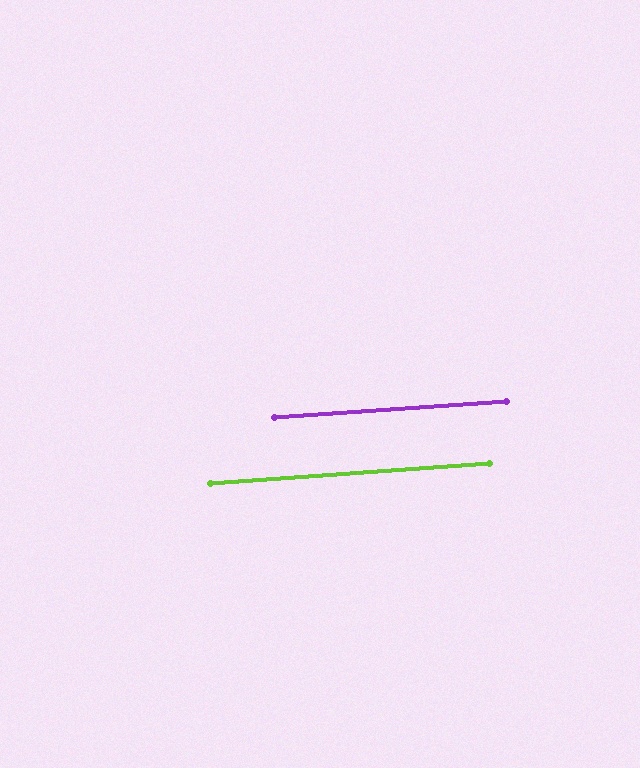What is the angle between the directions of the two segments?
Approximately 0 degrees.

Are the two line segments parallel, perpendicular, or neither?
Parallel — their directions differ by only 0.2°.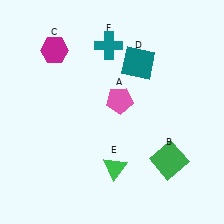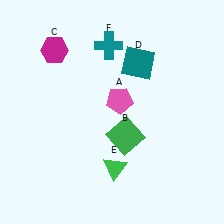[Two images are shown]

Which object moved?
The green square (B) moved left.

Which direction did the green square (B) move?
The green square (B) moved left.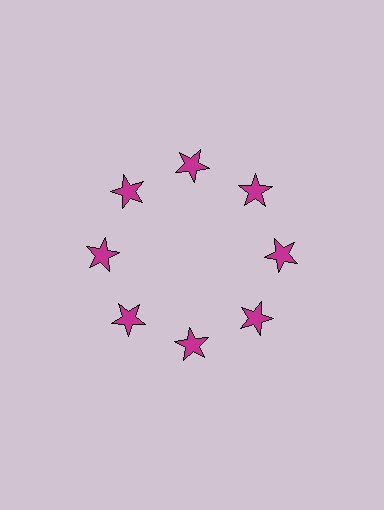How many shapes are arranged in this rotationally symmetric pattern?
There are 8 shapes, arranged in 8 groups of 1.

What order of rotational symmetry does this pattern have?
This pattern has 8-fold rotational symmetry.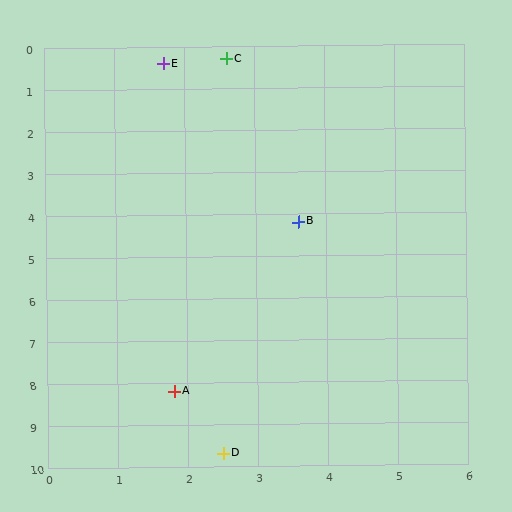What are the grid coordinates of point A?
Point A is at approximately (1.8, 8.2).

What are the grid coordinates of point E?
Point E is at approximately (1.7, 0.4).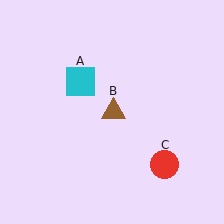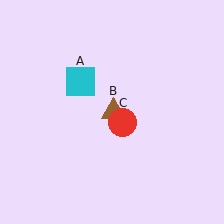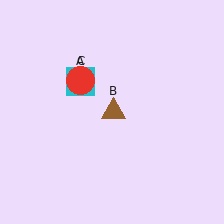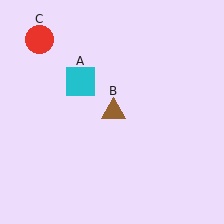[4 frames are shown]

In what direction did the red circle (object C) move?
The red circle (object C) moved up and to the left.